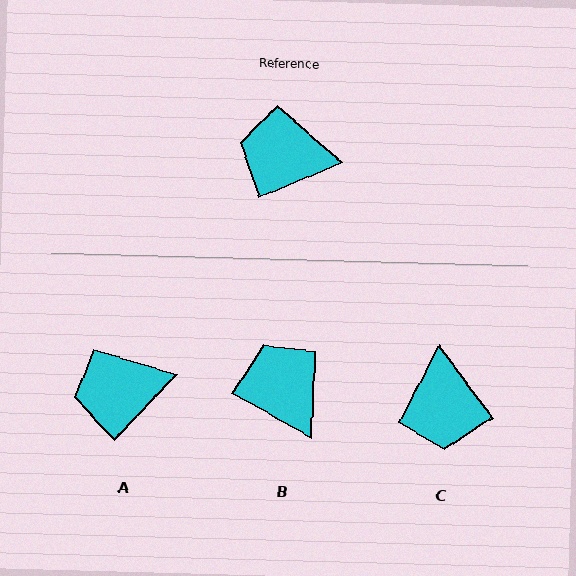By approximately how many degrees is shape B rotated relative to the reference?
Approximately 52 degrees clockwise.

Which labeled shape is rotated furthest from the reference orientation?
C, about 104 degrees away.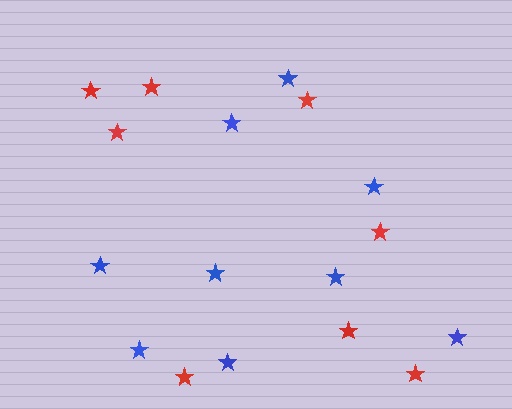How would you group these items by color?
There are 2 groups: one group of blue stars (9) and one group of red stars (8).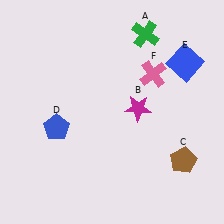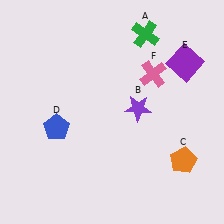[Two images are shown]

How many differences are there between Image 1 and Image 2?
There are 3 differences between the two images.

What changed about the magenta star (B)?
In Image 1, B is magenta. In Image 2, it changed to purple.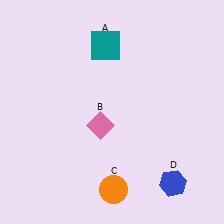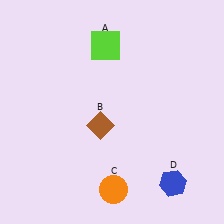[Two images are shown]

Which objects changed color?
A changed from teal to lime. B changed from pink to brown.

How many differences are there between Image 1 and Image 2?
There are 2 differences between the two images.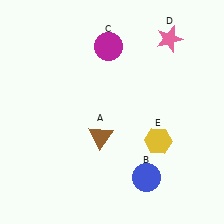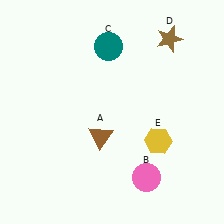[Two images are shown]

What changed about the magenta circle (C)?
In Image 1, C is magenta. In Image 2, it changed to teal.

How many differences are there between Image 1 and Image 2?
There are 3 differences between the two images.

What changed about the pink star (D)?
In Image 1, D is pink. In Image 2, it changed to brown.